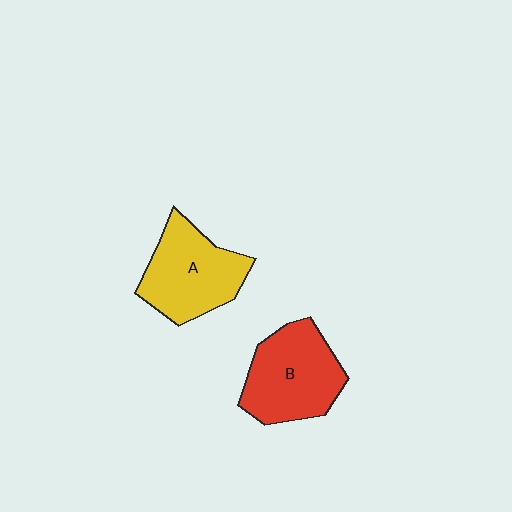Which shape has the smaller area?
Shape A (yellow).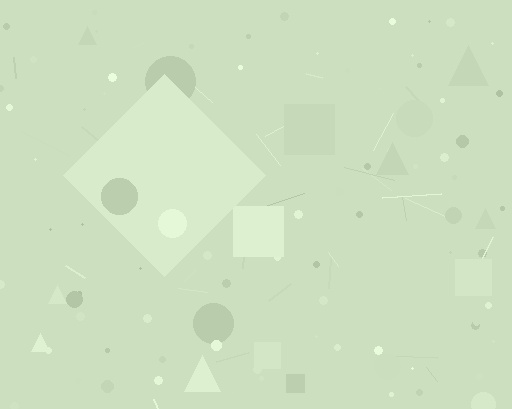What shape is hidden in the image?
A diamond is hidden in the image.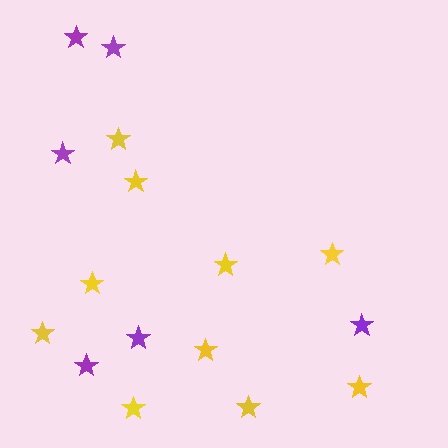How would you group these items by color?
There are 2 groups: one group of yellow stars (10) and one group of purple stars (6).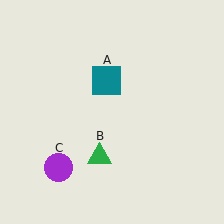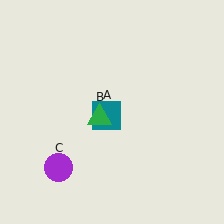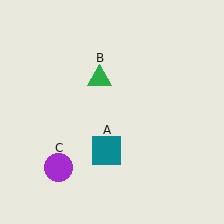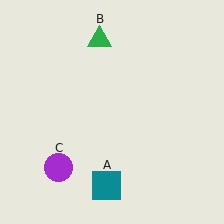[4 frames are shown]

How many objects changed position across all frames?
2 objects changed position: teal square (object A), green triangle (object B).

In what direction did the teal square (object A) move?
The teal square (object A) moved down.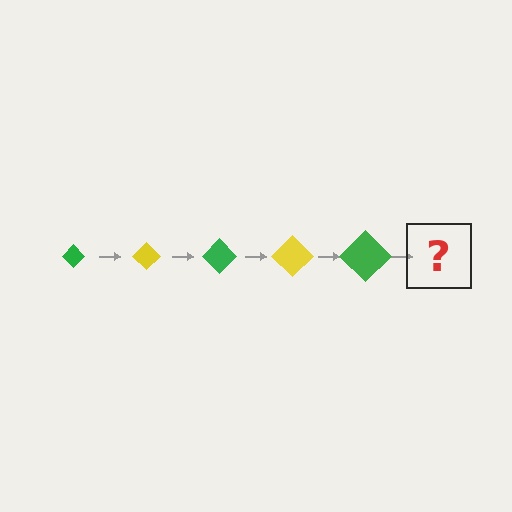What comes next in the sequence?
The next element should be a yellow diamond, larger than the previous one.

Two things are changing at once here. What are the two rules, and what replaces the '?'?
The two rules are that the diamond grows larger each step and the color cycles through green and yellow. The '?' should be a yellow diamond, larger than the previous one.